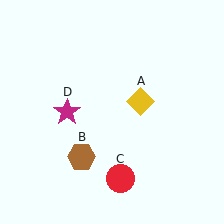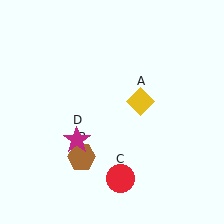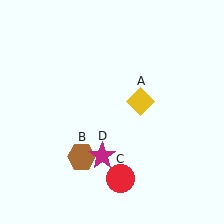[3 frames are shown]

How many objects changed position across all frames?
1 object changed position: magenta star (object D).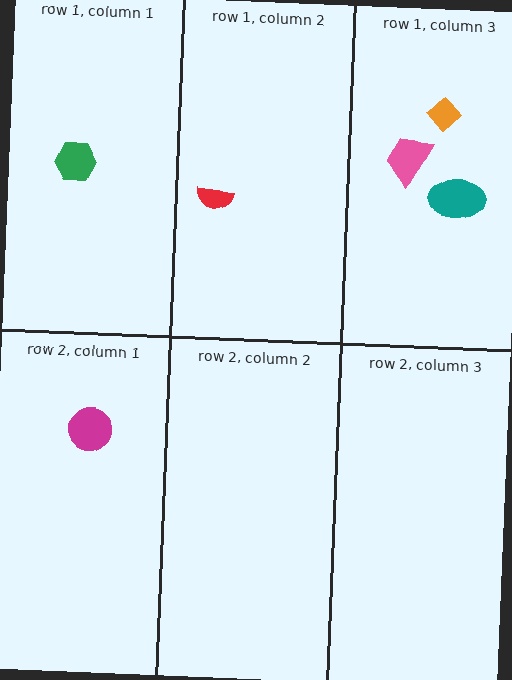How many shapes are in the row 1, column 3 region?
3.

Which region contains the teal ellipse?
The row 1, column 3 region.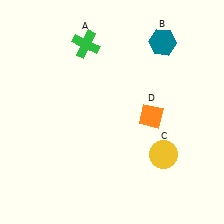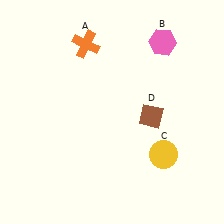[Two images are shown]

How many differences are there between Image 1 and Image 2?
There are 3 differences between the two images.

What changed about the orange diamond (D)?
In Image 1, D is orange. In Image 2, it changed to brown.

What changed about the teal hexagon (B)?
In Image 1, B is teal. In Image 2, it changed to pink.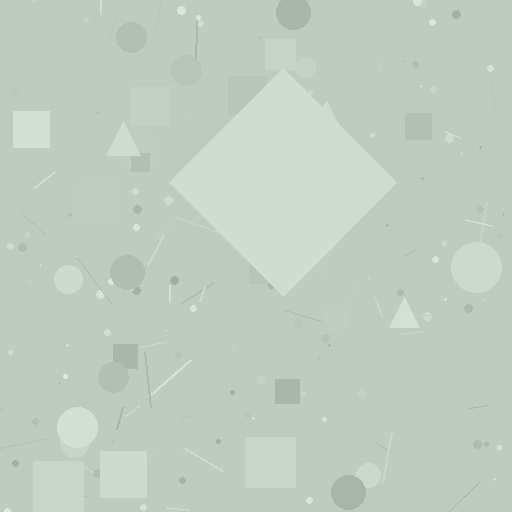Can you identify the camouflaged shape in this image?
The camouflaged shape is a diamond.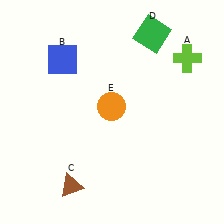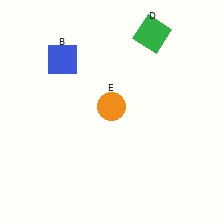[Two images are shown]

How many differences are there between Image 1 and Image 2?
There are 2 differences between the two images.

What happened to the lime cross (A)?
The lime cross (A) was removed in Image 2. It was in the top-right area of Image 1.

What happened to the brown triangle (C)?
The brown triangle (C) was removed in Image 2. It was in the bottom-left area of Image 1.